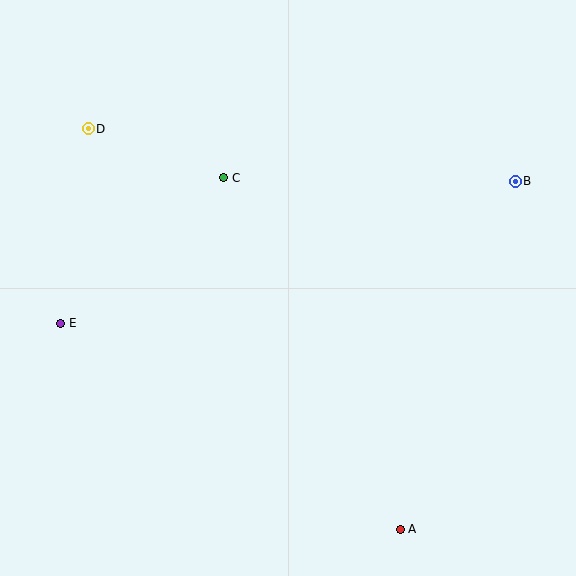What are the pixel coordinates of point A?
Point A is at (400, 529).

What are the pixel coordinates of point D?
Point D is at (88, 129).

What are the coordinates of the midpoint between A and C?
The midpoint between A and C is at (312, 353).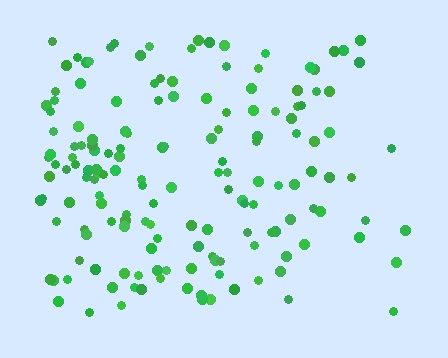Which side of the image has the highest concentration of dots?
The left.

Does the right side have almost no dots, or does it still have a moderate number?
Still a moderate number, just noticeably fewer than the left.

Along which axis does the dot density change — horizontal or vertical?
Horizontal.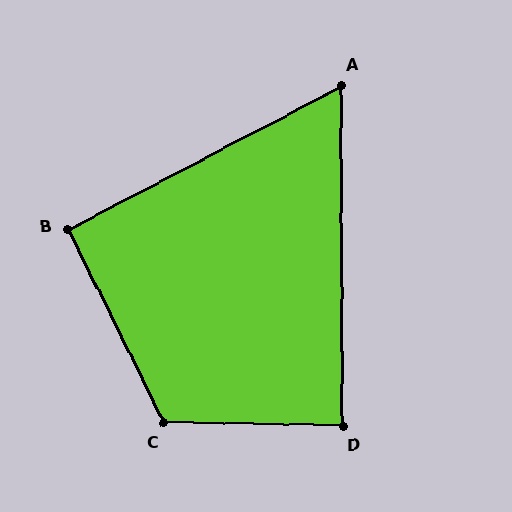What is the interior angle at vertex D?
Approximately 89 degrees (approximately right).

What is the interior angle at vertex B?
Approximately 91 degrees (approximately right).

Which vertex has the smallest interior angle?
A, at approximately 62 degrees.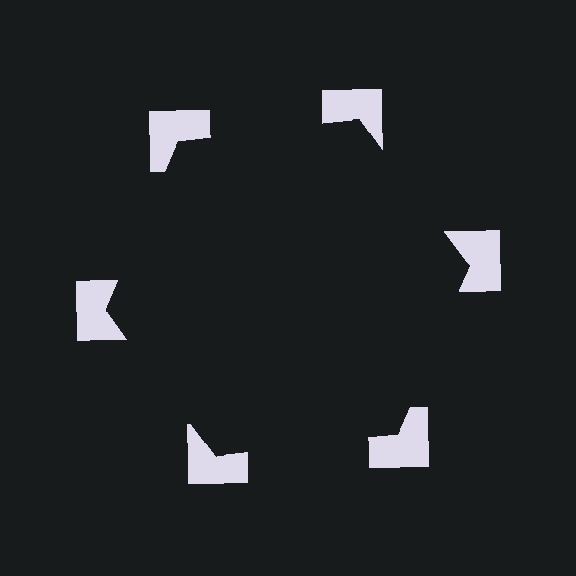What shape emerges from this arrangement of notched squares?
An illusory hexagon — its edges are inferred from the aligned wedge cuts in the notched squares, not physically drawn.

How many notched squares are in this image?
There are 6 — one at each vertex of the illusory hexagon.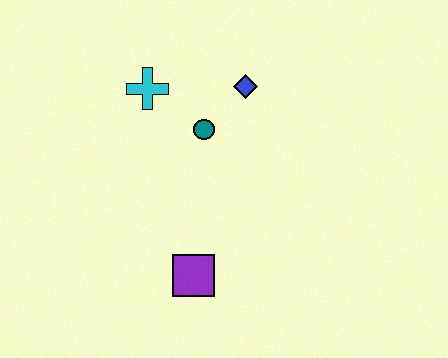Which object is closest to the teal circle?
The blue diamond is closest to the teal circle.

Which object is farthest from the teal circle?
The purple square is farthest from the teal circle.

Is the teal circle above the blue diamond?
No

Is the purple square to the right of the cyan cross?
Yes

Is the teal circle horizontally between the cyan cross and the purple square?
No